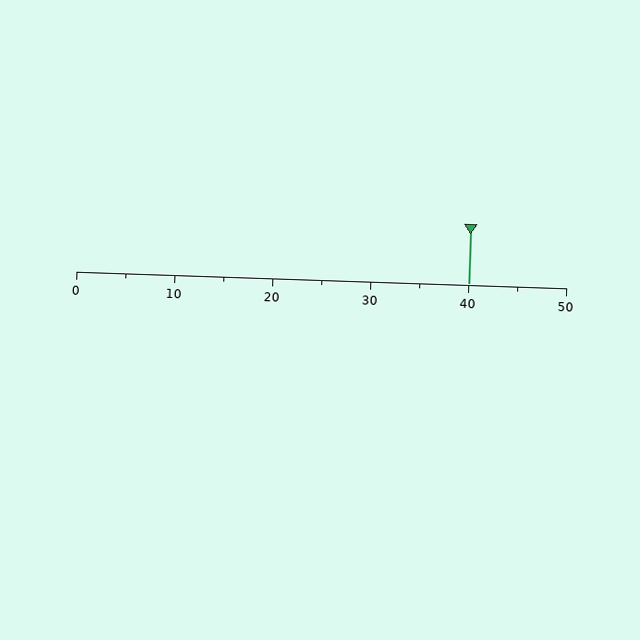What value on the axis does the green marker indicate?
The marker indicates approximately 40.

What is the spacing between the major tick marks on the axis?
The major ticks are spaced 10 apart.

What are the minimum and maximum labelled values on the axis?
The axis runs from 0 to 50.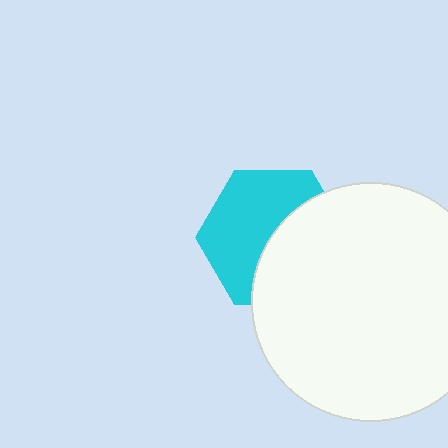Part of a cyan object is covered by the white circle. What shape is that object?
It is a hexagon.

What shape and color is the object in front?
The object in front is a white circle.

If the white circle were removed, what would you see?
You would see the complete cyan hexagon.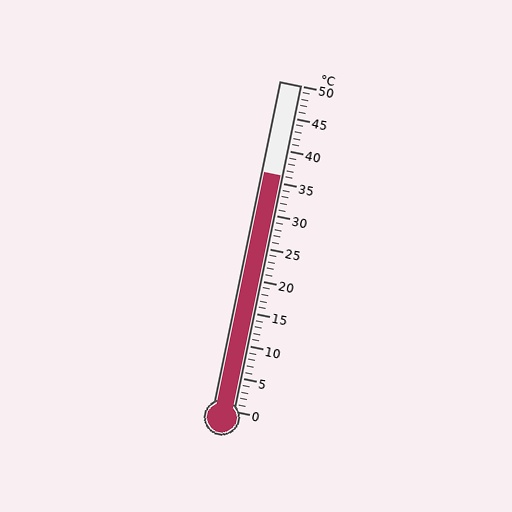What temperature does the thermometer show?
The thermometer shows approximately 36°C.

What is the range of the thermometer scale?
The thermometer scale ranges from 0°C to 50°C.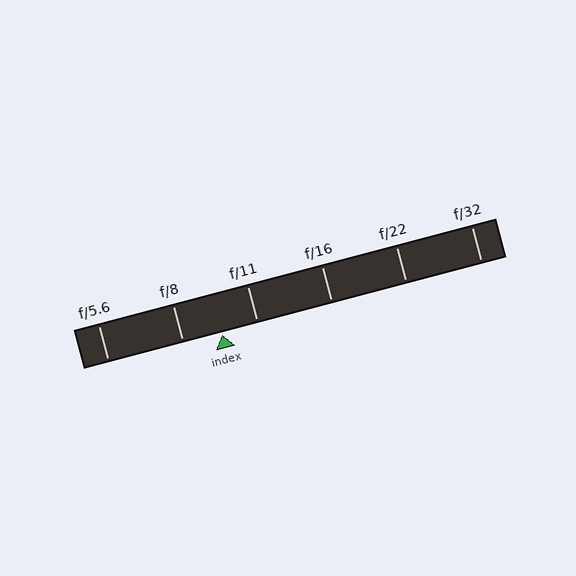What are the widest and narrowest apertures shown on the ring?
The widest aperture shown is f/5.6 and the narrowest is f/32.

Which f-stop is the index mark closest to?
The index mark is closest to f/11.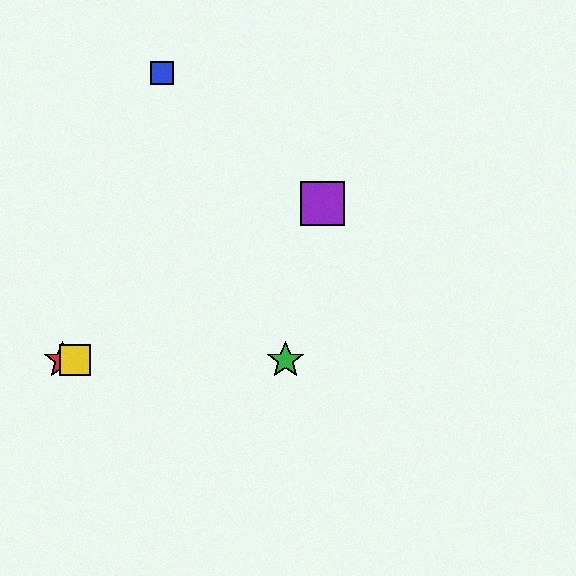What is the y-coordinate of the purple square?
The purple square is at y≈203.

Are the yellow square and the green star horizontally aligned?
Yes, both are at y≈360.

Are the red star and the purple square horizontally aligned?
No, the red star is at y≈360 and the purple square is at y≈203.